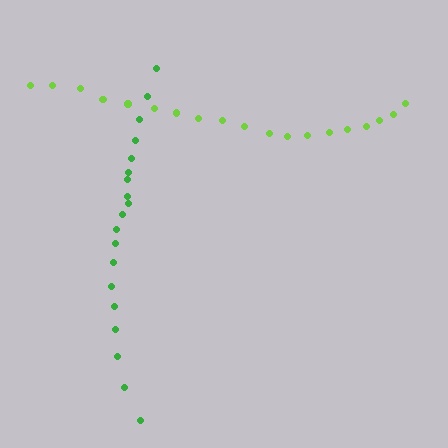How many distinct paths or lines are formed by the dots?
There are 2 distinct paths.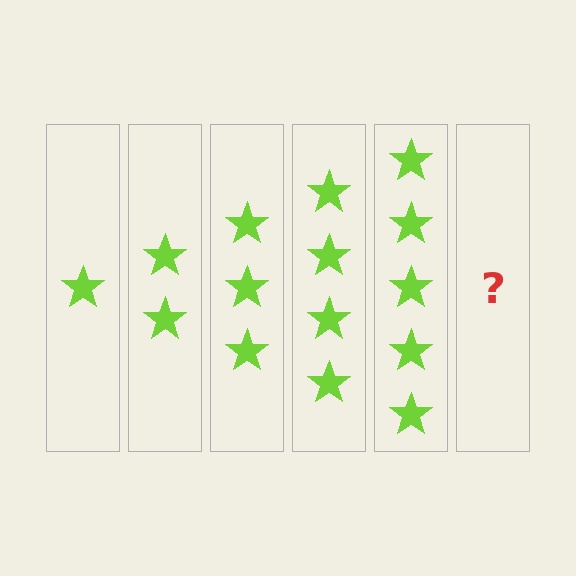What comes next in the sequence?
The next element should be 6 stars.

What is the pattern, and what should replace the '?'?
The pattern is that each step adds one more star. The '?' should be 6 stars.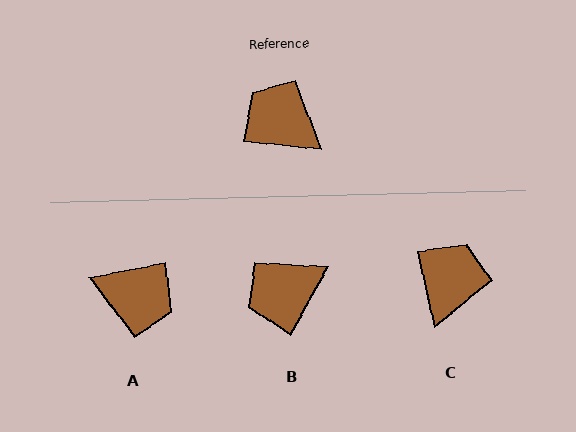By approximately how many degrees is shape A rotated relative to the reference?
Approximately 163 degrees clockwise.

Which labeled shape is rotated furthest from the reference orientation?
A, about 163 degrees away.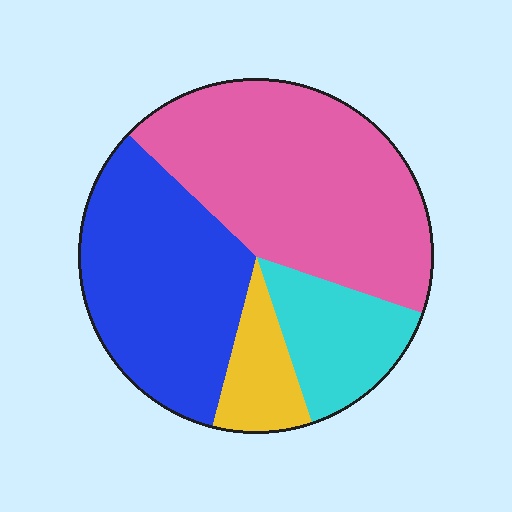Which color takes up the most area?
Pink, at roughly 45%.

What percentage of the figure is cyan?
Cyan takes up about one eighth (1/8) of the figure.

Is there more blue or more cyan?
Blue.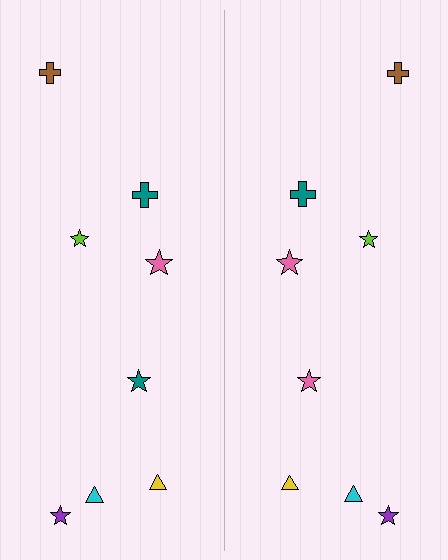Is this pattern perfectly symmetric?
No, the pattern is not perfectly symmetric. The pink star on the right side breaks the symmetry — its mirror counterpart is teal.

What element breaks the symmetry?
The pink star on the right side breaks the symmetry — its mirror counterpart is teal.